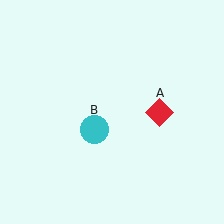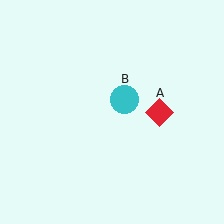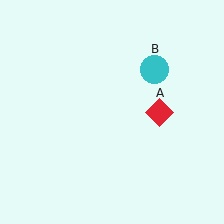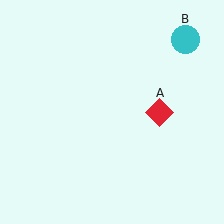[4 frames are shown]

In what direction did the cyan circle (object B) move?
The cyan circle (object B) moved up and to the right.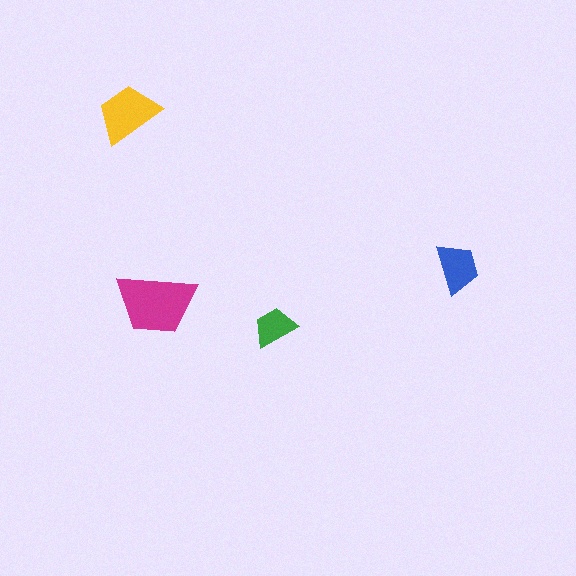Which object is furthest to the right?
The blue trapezoid is rightmost.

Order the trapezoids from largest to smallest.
the magenta one, the yellow one, the blue one, the green one.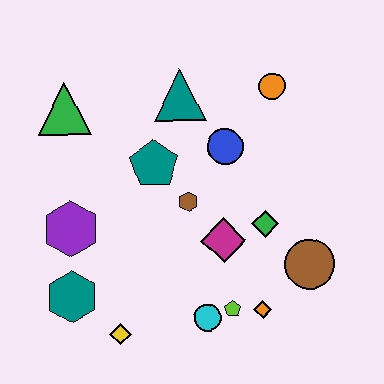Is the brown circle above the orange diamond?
Yes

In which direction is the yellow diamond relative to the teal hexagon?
The yellow diamond is to the right of the teal hexagon.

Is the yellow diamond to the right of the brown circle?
No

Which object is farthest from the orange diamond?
The green triangle is farthest from the orange diamond.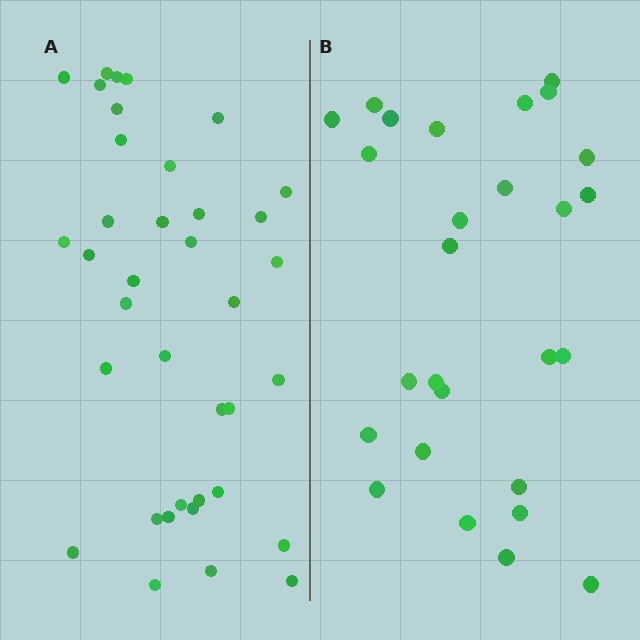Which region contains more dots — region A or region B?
Region A (the left region) has more dots.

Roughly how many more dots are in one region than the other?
Region A has roughly 10 or so more dots than region B.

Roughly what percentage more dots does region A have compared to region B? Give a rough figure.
About 35% more.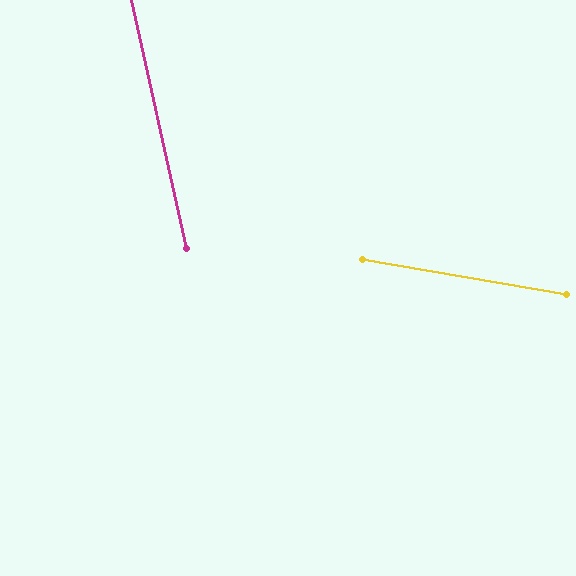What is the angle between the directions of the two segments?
Approximately 68 degrees.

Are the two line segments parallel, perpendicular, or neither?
Neither parallel nor perpendicular — they differ by about 68°.